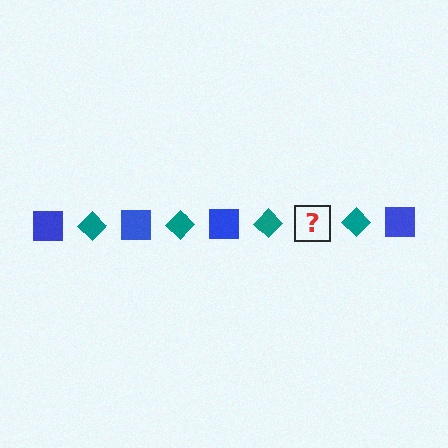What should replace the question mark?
The question mark should be replaced with a blue square.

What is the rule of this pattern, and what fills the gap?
The rule is that the pattern alternates between blue square and teal diamond. The gap should be filled with a blue square.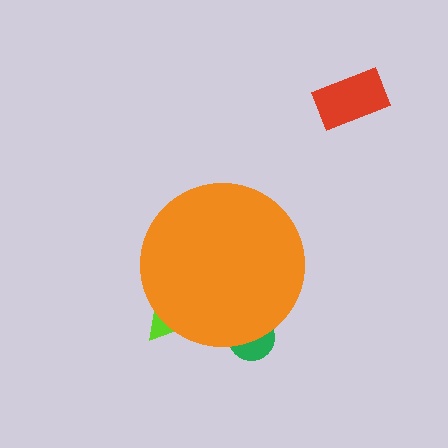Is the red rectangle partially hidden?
No, the red rectangle is fully visible.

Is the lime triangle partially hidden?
Yes, the lime triangle is partially hidden behind the orange circle.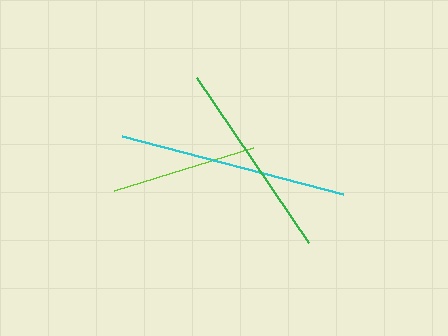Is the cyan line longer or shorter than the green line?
The cyan line is longer than the green line.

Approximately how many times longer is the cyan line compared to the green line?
The cyan line is approximately 1.1 times the length of the green line.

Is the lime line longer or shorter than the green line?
The green line is longer than the lime line.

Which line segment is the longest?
The cyan line is the longest at approximately 228 pixels.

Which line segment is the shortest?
The lime line is the shortest at approximately 145 pixels.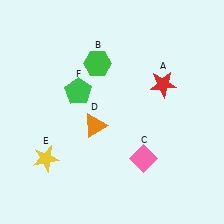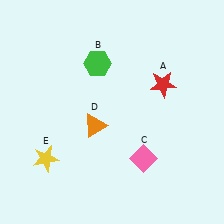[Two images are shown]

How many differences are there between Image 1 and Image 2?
There is 1 difference between the two images.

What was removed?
The green pentagon (F) was removed in Image 2.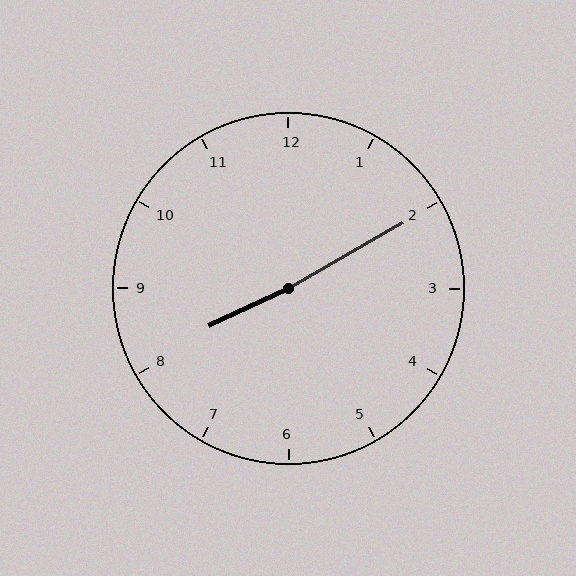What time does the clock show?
8:10.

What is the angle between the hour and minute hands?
Approximately 175 degrees.